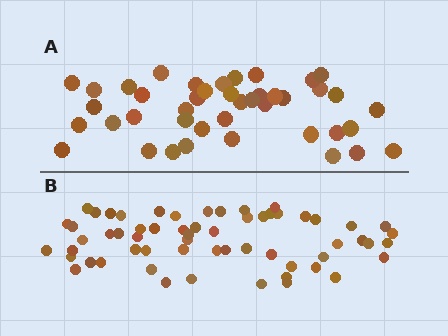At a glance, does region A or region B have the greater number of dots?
Region B (the bottom region) has more dots.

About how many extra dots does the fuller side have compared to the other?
Region B has approximately 20 more dots than region A.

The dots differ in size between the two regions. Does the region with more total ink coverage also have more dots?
No. Region A has more total ink coverage because its dots are larger, but region B actually contains more individual dots. Total area can be misleading — the number of items is what matters here.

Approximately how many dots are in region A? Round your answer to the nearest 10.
About 40 dots. (The exact count is 42, which rounds to 40.)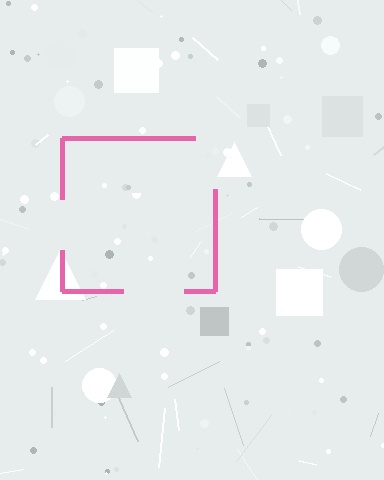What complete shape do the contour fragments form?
The contour fragments form a square.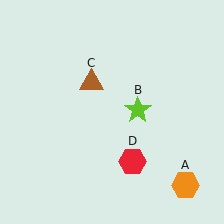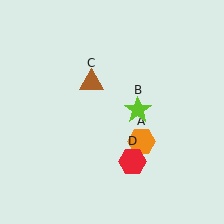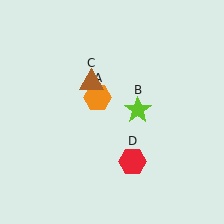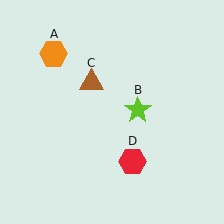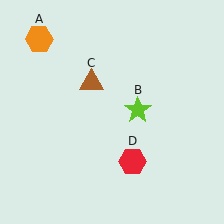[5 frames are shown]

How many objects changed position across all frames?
1 object changed position: orange hexagon (object A).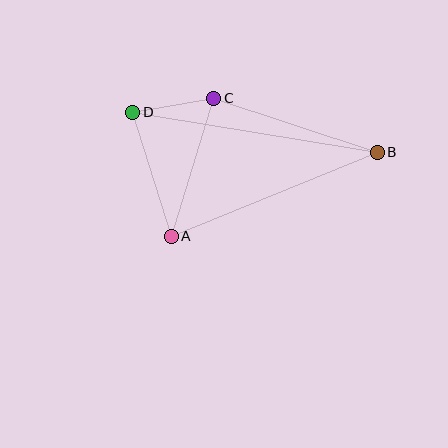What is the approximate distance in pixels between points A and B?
The distance between A and B is approximately 222 pixels.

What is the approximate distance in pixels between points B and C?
The distance between B and C is approximately 172 pixels.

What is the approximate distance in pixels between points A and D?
The distance between A and D is approximately 130 pixels.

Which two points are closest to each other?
Points C and D are closest to each other.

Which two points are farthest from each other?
Points B and D are farthest from each other.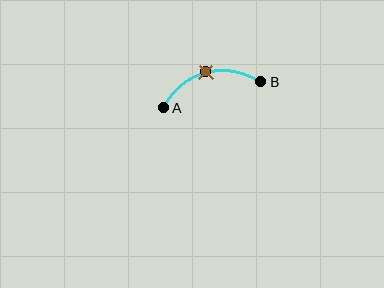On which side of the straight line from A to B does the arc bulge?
The arc bulges above the straight line connecting A and B.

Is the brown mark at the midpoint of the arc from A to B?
Yes. The brown mark lies on the arc at equal arc-length from both A and B — it is the arc midpoint.